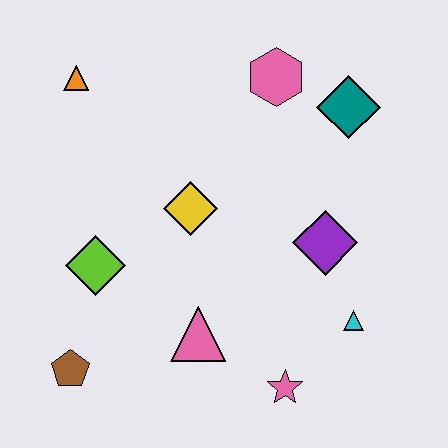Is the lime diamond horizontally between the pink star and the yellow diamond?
No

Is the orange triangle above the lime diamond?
Yes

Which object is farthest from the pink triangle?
The orange triangle is farthest from the pink triangle.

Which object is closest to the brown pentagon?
The lime diamond is closest to the brown pentagon.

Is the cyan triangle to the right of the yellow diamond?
Yes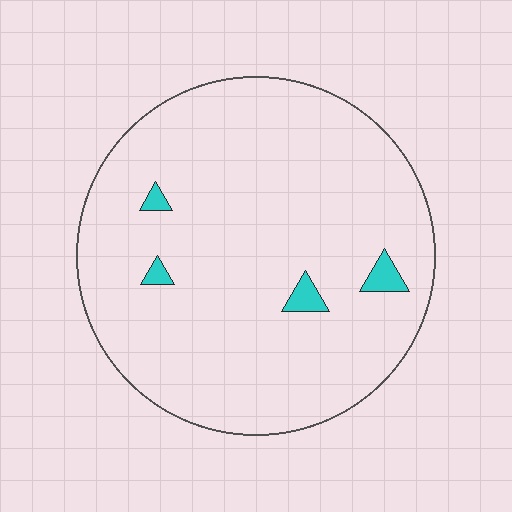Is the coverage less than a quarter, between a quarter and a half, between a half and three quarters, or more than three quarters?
Less than a quarter.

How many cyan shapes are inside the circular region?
4.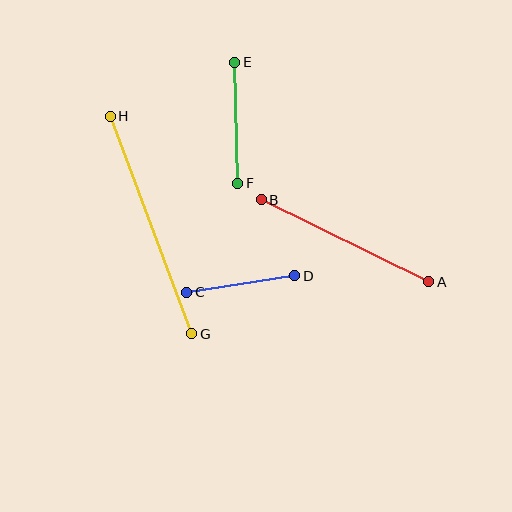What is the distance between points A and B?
The distance is approximately 187 pixels.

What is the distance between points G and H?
The distance is approximately 232 pixels.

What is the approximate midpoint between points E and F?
The midpoint is at approximately (236, 123) pixels.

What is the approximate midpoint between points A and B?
The midpoint is at approximately (345, 241) pixels.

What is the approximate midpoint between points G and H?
The midpoint is at approximately (151, 225) pixels.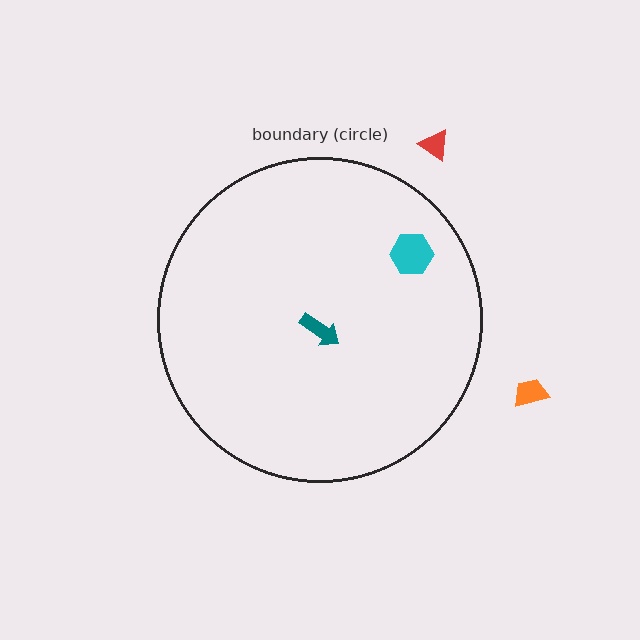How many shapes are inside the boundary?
2 inside, 2 outside.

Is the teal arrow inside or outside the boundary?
Inside.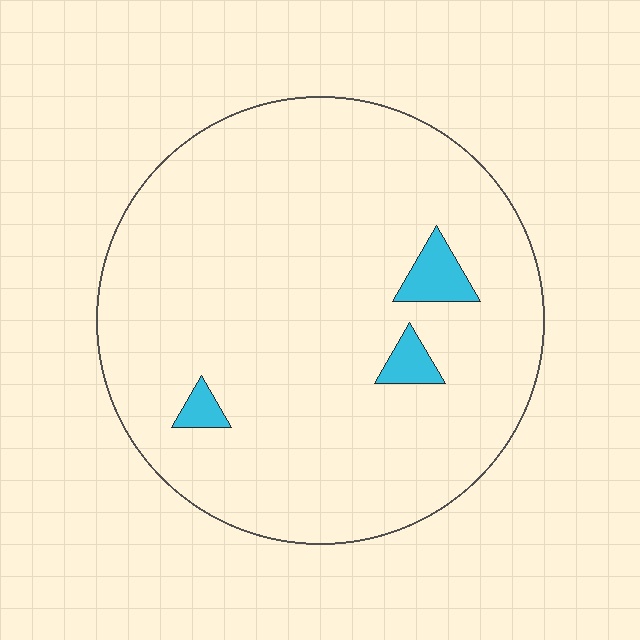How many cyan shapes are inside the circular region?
3.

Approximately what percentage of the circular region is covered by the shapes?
Approximately 5%.